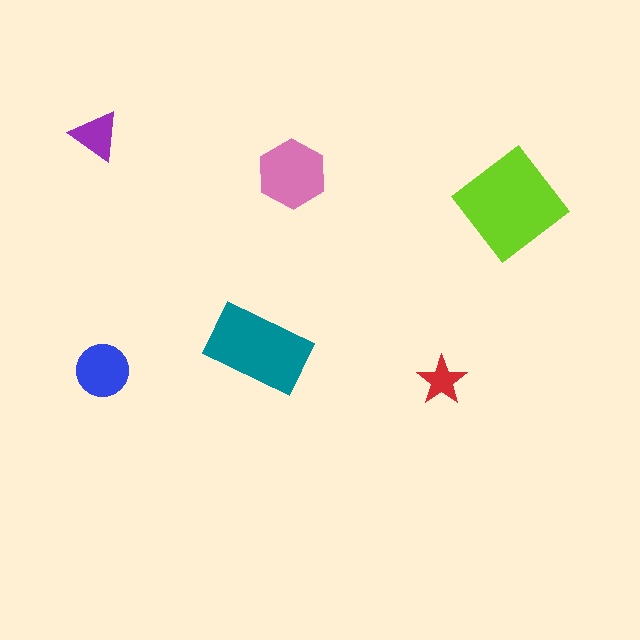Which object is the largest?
The lime diamond.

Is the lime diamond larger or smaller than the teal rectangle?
Larger.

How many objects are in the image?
There are 6 objects in the image.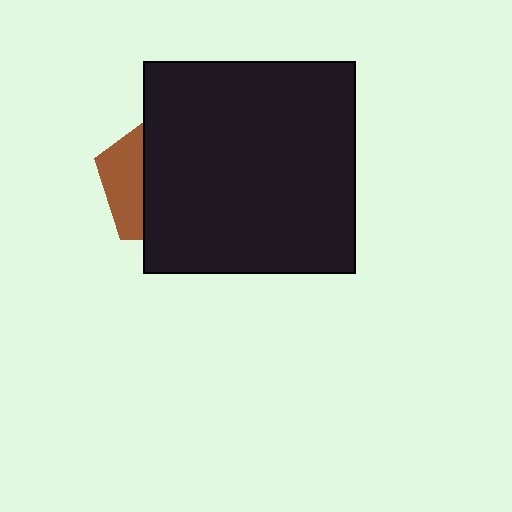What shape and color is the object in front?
The object in front is a black square.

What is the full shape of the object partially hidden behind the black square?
The partially hidden object is a brown pentagon.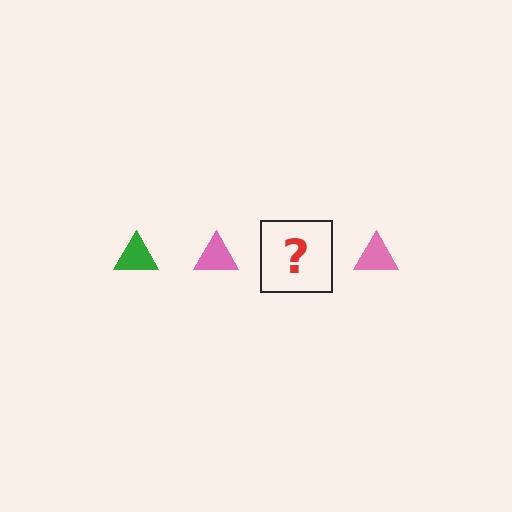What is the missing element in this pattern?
The missing element is a green triangle.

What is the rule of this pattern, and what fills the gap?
The rule is that the pattern cycles through green, pink triangles. The gap should be filled with a green triangle.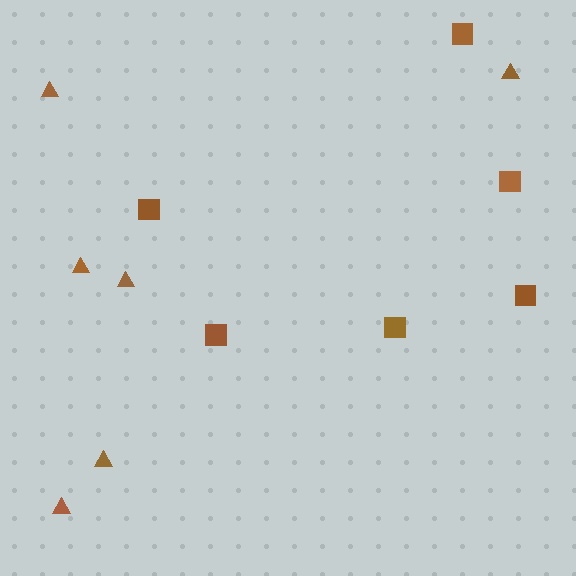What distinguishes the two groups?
There are 2 groups: one group of triangles (6) and one group of squares (6).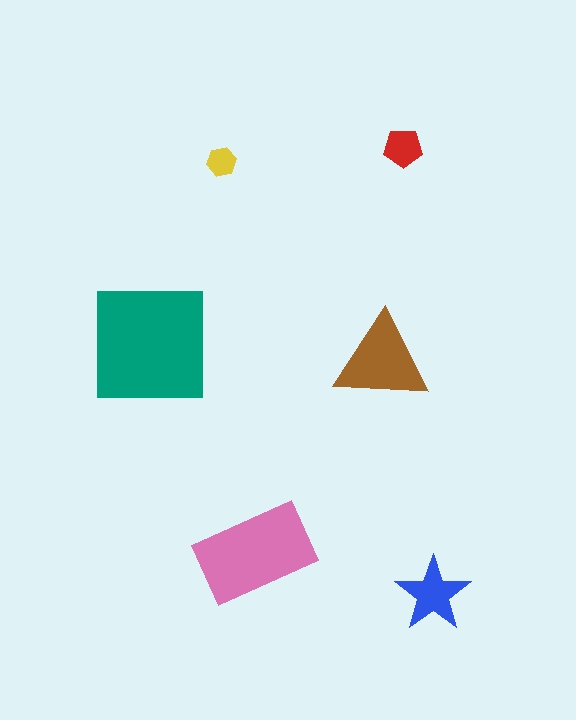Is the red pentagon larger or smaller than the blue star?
Smaller.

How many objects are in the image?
There are 6 objects in the image.